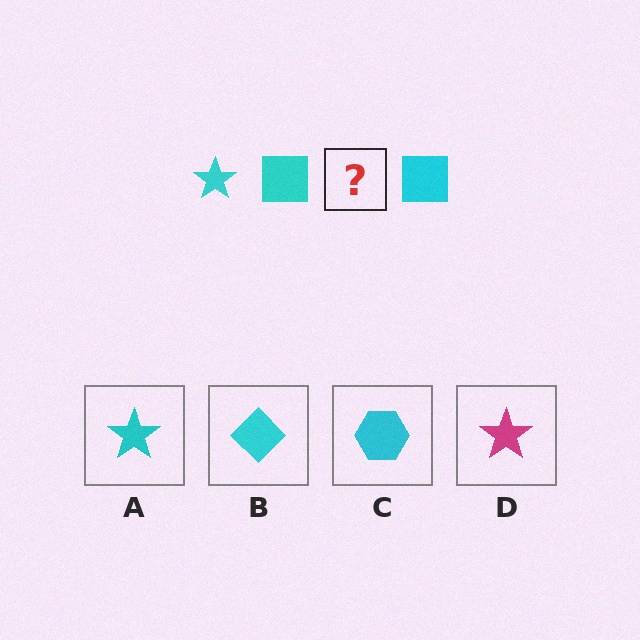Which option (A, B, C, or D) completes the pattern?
A.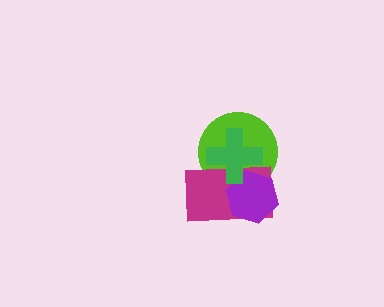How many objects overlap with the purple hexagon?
3 objects overlap with the purple hexagon.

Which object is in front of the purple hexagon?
The green cross is in front of the purple hexagon.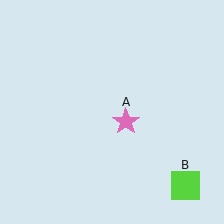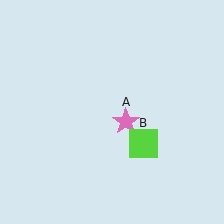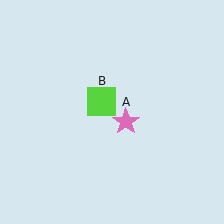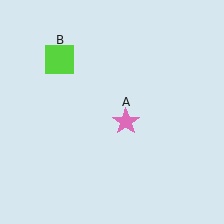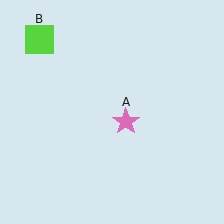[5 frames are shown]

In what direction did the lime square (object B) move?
The lime square (object B) moved up and to the left.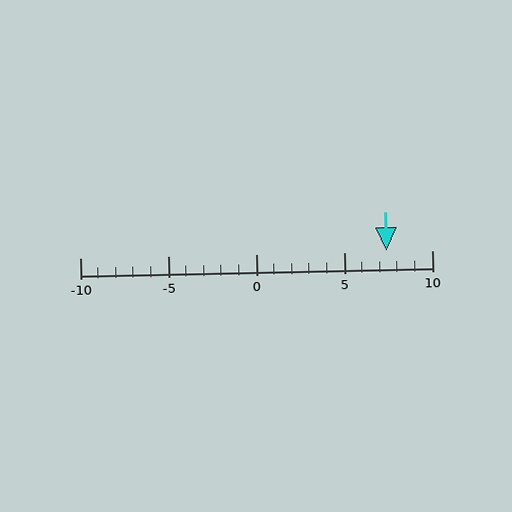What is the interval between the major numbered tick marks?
The major tick marks are spaced 5 units apart.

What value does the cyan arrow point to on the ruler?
The cyan arrow points to approximately 7.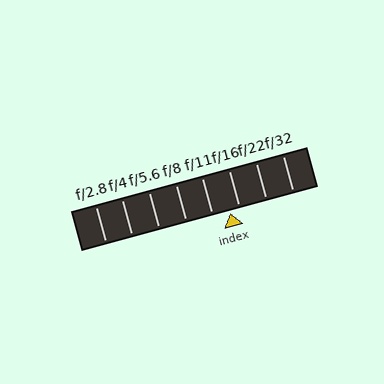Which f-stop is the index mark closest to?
The index mark is closest to f/16.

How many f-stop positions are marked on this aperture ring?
There are 8 f-stop positions marked.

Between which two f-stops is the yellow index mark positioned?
The index mark is between f/11 and f/16.